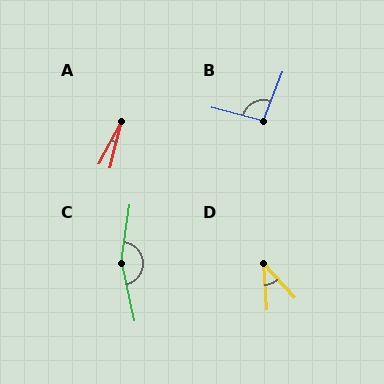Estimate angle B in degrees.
Approximately 97 degrees.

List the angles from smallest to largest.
A (15°), D (38°), B (97°), C (159°).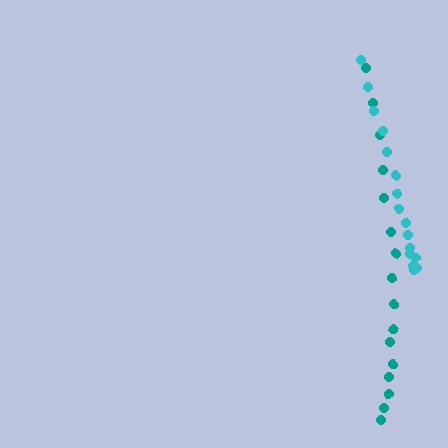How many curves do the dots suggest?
There are 2 distinct paths.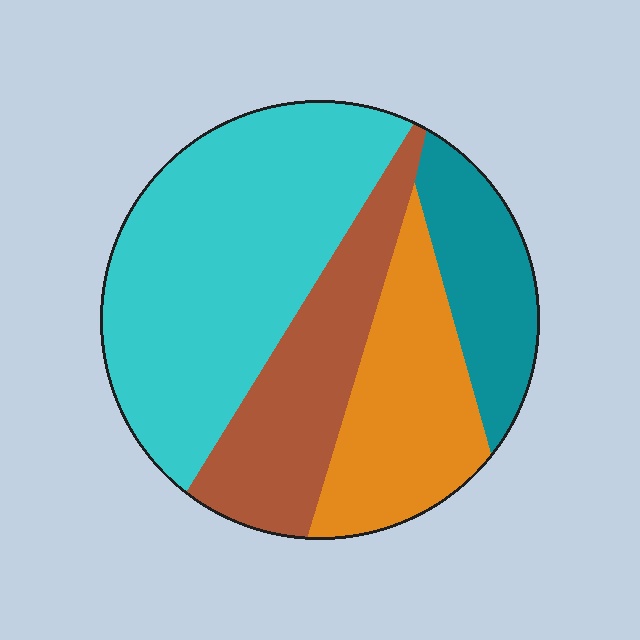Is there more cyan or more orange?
Cyan.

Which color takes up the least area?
Teal, at roughly 15%.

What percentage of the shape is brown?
Brown takes up about one fifth (1/5) of the shape.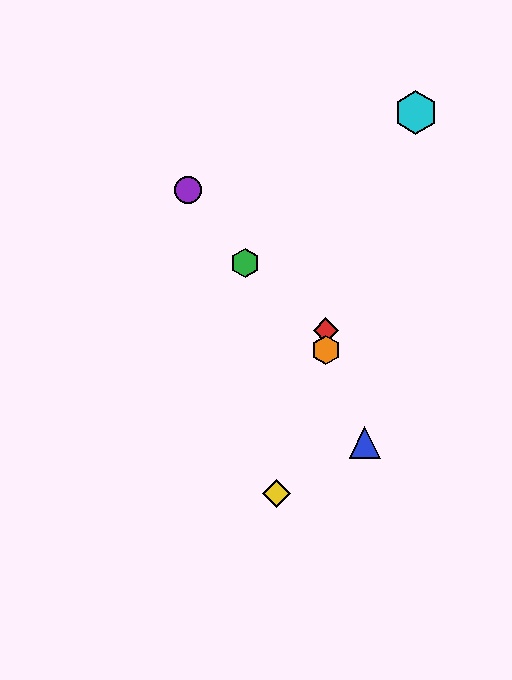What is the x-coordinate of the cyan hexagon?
The cyan hexagon is at x≈416.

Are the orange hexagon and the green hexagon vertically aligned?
No, the orange hexagon is at x≈326 and the green hexagon is at x≈245.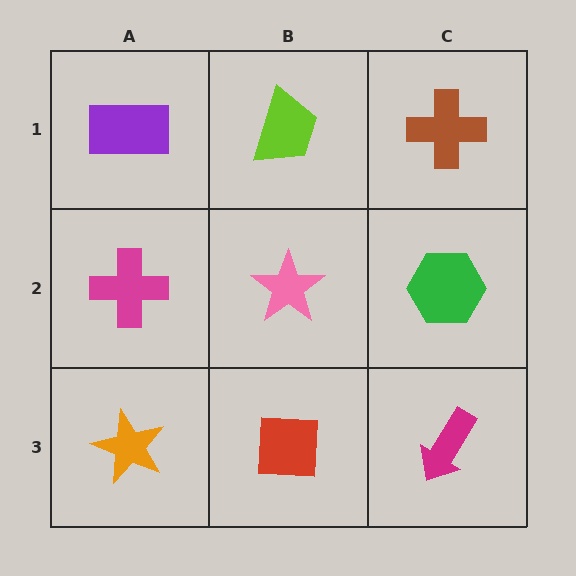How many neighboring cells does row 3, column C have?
2.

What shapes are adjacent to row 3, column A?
A magenta cross (row 2, column A), a red square (row 3, column B).